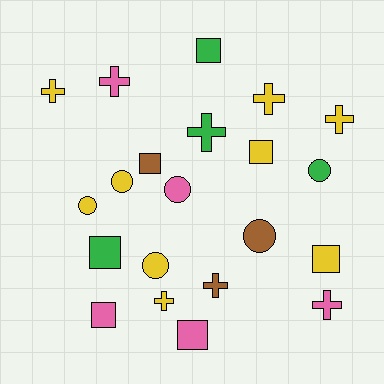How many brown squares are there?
There is 1 brown square.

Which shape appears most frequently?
Cross, with 8 objects.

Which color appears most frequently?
Yellow, with 9 objects.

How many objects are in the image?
There are 21 objects.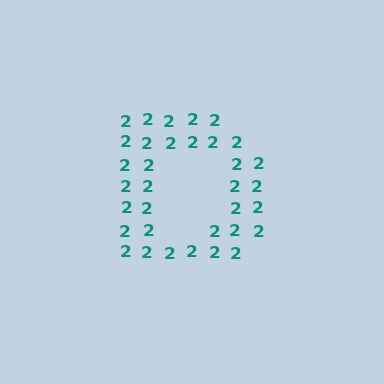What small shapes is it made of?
It is made of small digit 2's.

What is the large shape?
The large shape is the letter D.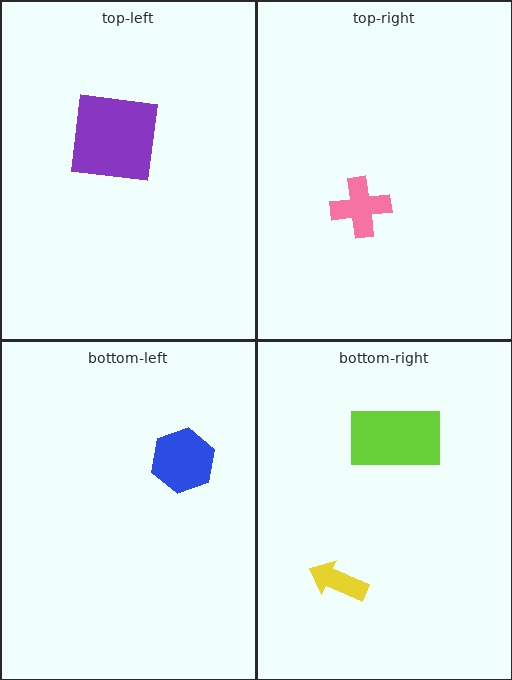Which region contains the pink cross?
The top-right region.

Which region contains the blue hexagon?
The bottom-left region.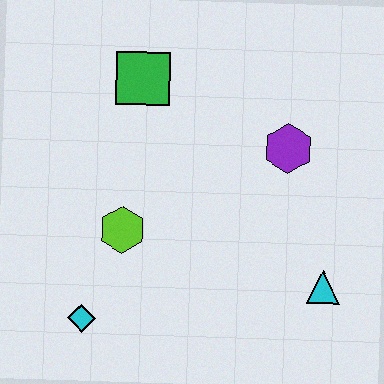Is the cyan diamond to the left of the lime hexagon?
Yes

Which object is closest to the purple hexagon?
The cyan triangle is closest to the purple hexagon.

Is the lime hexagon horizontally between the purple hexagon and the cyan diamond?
Yes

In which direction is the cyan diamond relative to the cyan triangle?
The cyan diamond is to the left of the cyan triangle.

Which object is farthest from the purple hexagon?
The cyan diamond is farthest from the purple hexagon.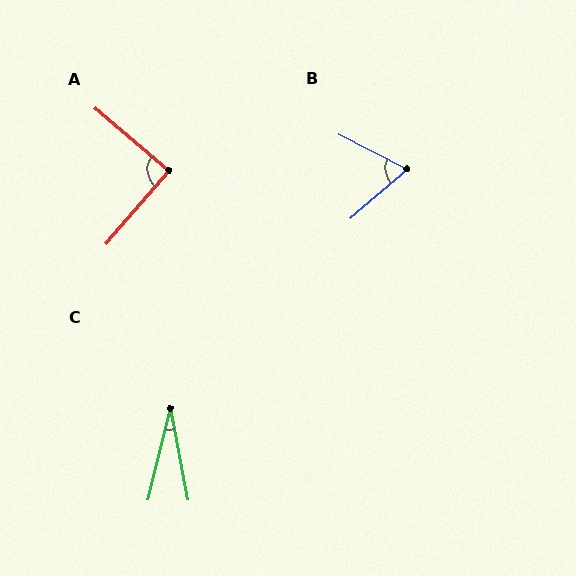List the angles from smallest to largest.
C (24°), B (67°), A (89°).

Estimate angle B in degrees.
Approximately 67 degrees.